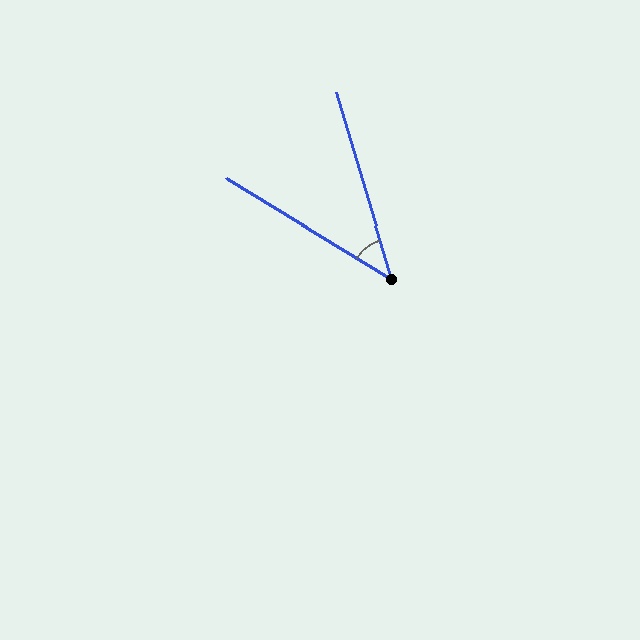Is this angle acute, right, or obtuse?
It is acute.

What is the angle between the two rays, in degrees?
Approximately 42 degrees.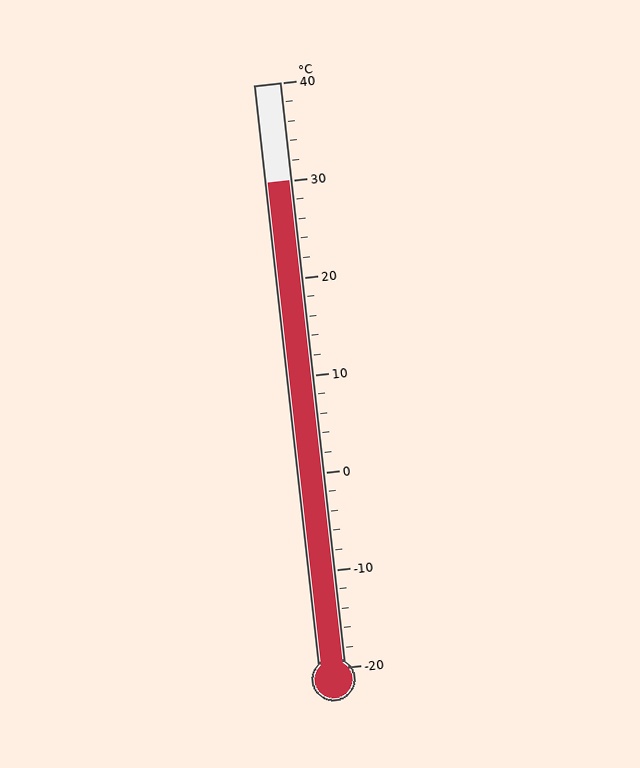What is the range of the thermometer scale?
The thermometer scale ranges from -20°C to 40°C.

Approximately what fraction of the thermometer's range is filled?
The thermometer is filled to approximately 85% of its range.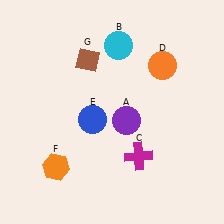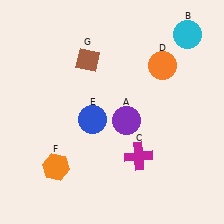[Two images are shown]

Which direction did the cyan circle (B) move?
The cyan circle (B) moved right.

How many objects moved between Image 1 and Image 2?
1 object moved between the two images.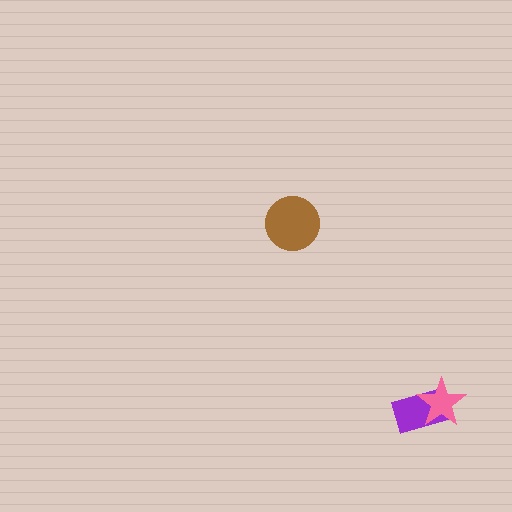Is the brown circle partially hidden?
No, no other shape covers it.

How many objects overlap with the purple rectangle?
1 object overlaps with the purple rectangle.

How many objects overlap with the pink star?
1 object overlaps with the pink star.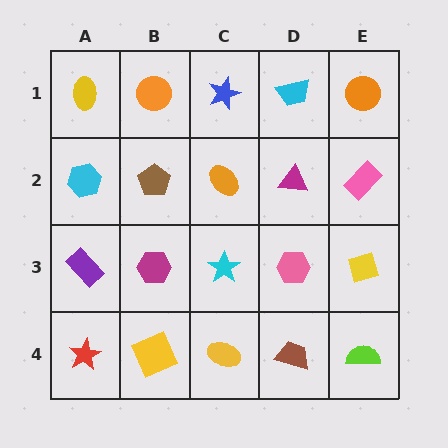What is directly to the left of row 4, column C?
A yellow square.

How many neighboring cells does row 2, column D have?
4.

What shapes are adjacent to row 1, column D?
A magenta triangle (row 2, column D), a blue star (row 1, column C), an orange circle (row 1, column E).